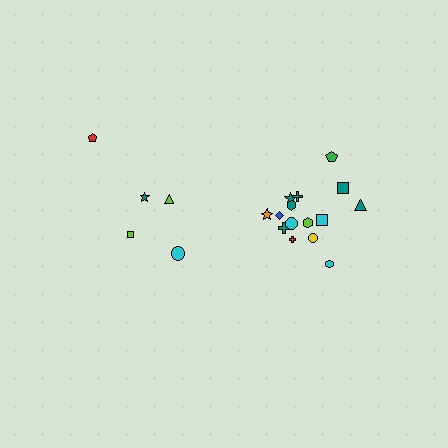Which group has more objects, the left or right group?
The right group.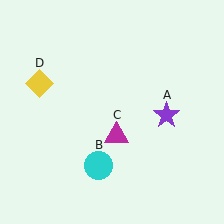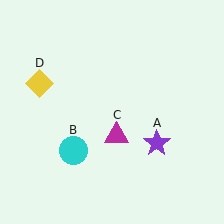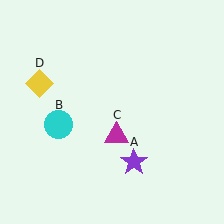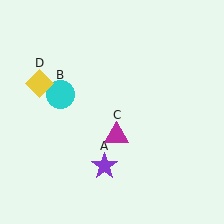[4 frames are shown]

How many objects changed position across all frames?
2 objects changed position: purple star (object A), cyan circle (object B).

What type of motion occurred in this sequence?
The purple star (object A), cyan circle (object B) rotated clockwise around the center of the scene.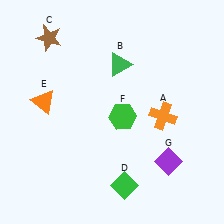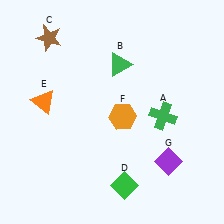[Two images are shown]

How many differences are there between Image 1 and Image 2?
There are 2 differences between the two images.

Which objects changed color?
A changed from orange to green. F changed from green to orange.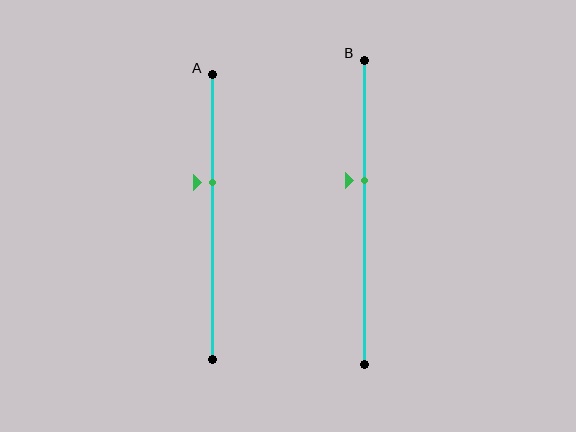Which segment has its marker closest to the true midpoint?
Segment B has its marker closest to the true midpoint.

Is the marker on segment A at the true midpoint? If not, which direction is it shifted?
No, the marker on segment A is shifted upward by about 12% of the segment length.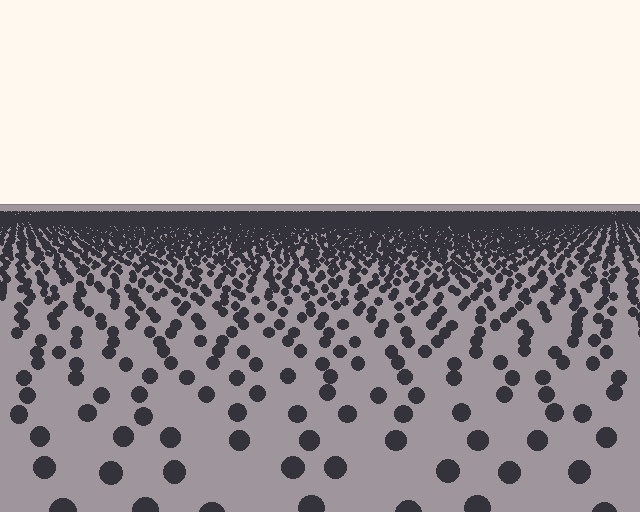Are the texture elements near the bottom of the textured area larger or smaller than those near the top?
Larger. Near the bottom, elements are closer to the viewer and appear at a bigger on-screen size.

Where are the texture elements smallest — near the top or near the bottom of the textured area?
Near the top.